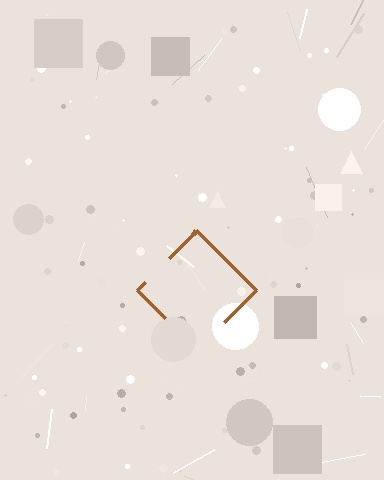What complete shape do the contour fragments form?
The contour fragments form a diamond.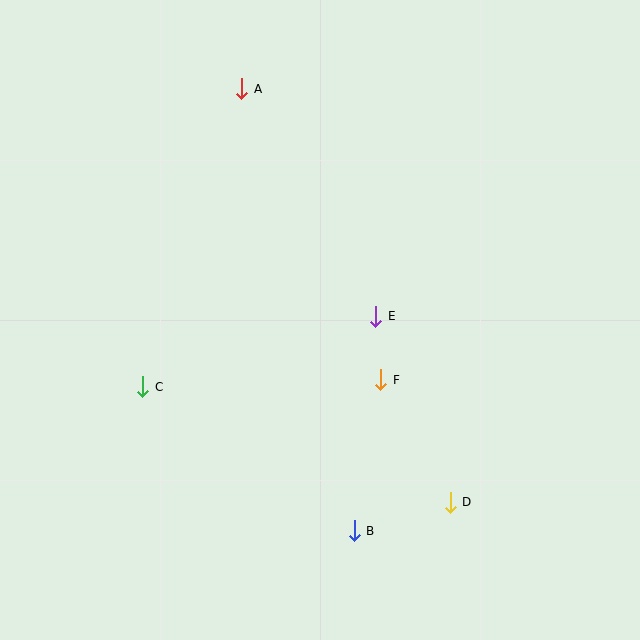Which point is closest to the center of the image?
Point E at (376, 316) is closest to the center.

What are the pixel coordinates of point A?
Point A is at (242, 89).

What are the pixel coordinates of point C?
Point C is at (143, 387).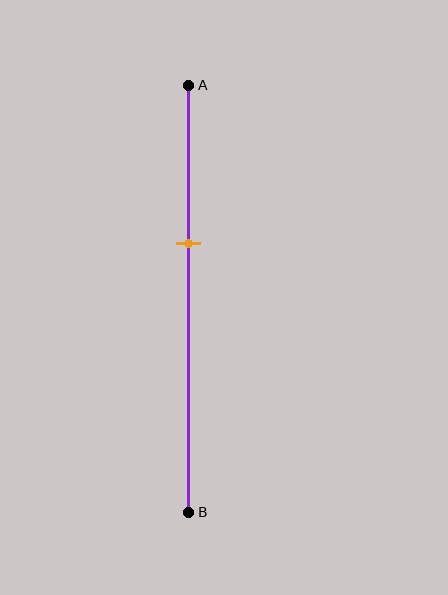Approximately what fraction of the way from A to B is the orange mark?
The orange mark is approximately 35% of the way from A to B.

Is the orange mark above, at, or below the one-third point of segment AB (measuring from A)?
The orange mark is below the one-third point of segment AB.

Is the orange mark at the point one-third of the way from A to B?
No, the mark is at about 35% from A, not at the 33% one-third point.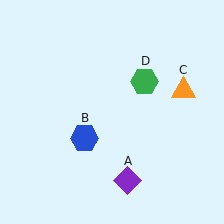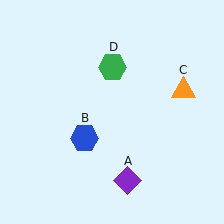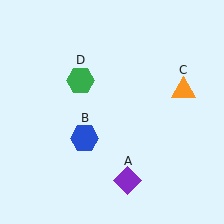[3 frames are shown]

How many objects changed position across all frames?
1 object changed position: green hexagon (object D).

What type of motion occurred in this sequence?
The green hexagon (object D) rotated counterclockwise around the center of the scene.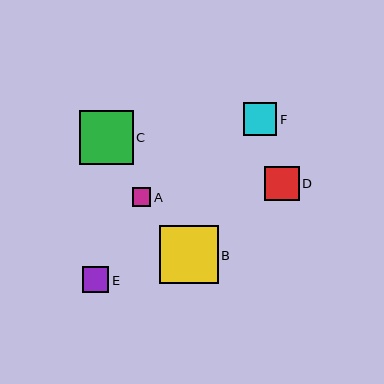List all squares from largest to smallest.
From largest to smallest: B, C, D, F, E, A.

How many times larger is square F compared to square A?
Square F is approximately 1.8 times the size of square A.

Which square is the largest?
Square B is the largest with a size of approximately 59 pixels.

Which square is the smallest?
Square A is the smallest with a size of approximately 18 pixels.